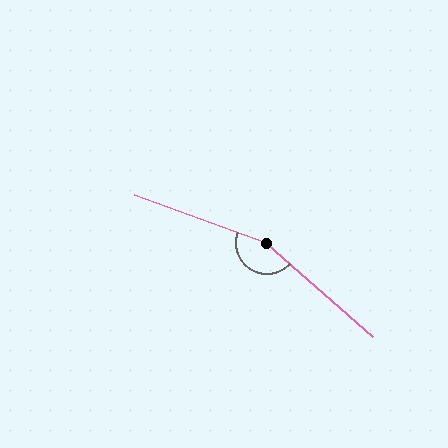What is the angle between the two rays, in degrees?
Approximately 158 degrees.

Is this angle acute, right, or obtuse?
It is obtuse.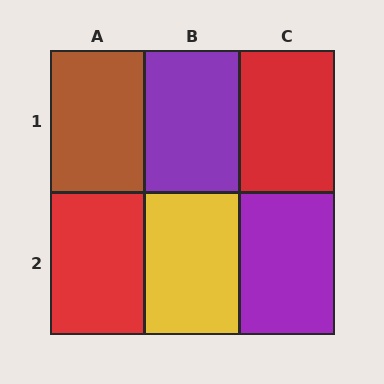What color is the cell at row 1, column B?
Purple.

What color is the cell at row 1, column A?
Brown.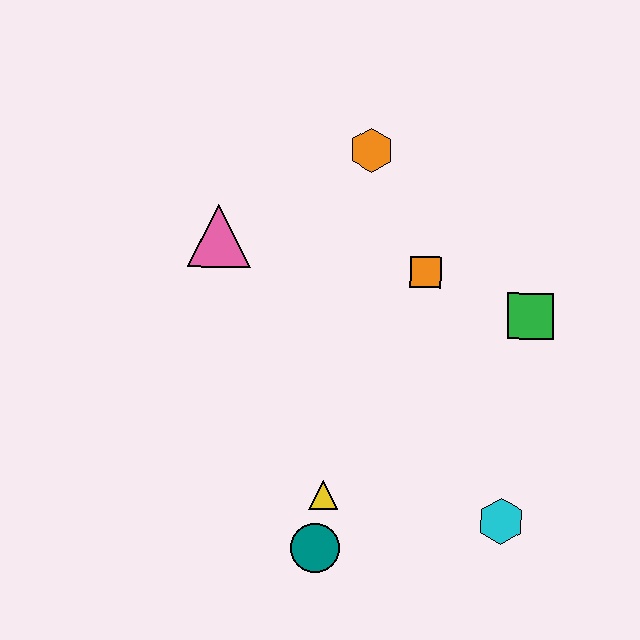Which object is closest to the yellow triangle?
The teal circle is closest to the yellow triangle.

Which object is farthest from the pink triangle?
The cyan hexagon is farthest from the pink triangle.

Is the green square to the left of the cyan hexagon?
No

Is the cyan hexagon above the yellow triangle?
No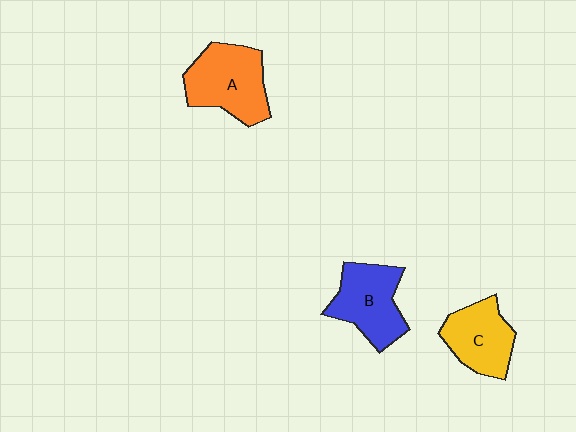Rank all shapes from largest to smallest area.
From largest to smallest: A (orange), B (blue), C (yellow).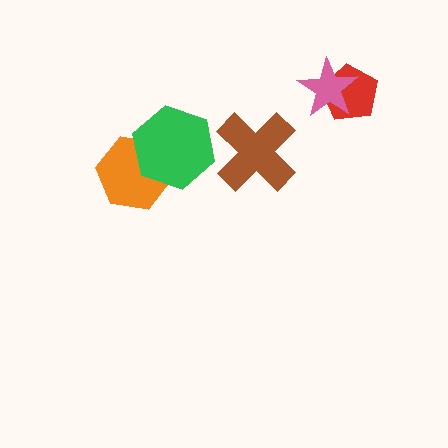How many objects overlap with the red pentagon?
1 object overlaps with the red pentagon.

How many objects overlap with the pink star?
1 object overlaps with the pink star.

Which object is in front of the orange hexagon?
The green hexagon is in front of the orange hexagon.